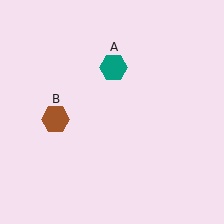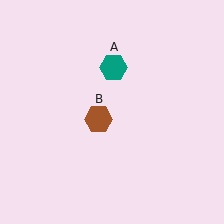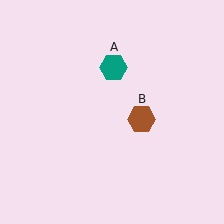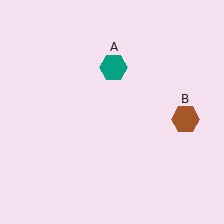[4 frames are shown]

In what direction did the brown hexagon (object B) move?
The brown hexagon (object B) moved right.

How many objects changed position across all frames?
1 object changed position: brown hexagon (object B).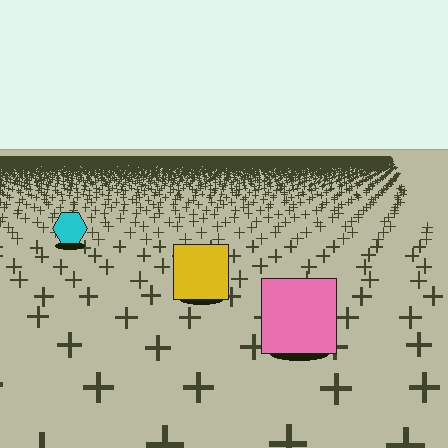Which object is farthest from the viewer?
The cyan hexagon is farthest from the viewer. It appears smaller and the ground texture around it is denser.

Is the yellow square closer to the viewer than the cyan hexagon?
Yes. The yellow square is closer — you can tell from the texture gradient: the ground texture is coarser near it.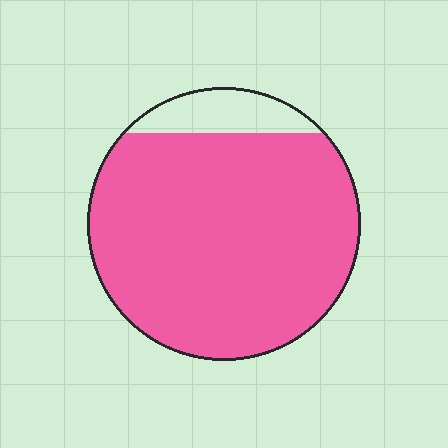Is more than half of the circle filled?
Yes.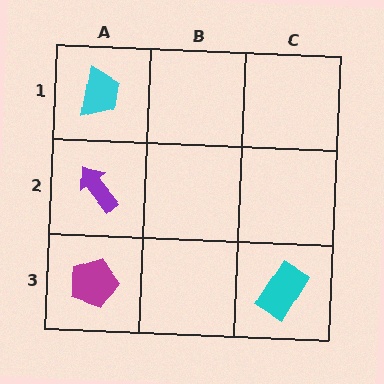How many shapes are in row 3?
2 shapes.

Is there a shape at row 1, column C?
No, that cell is empty.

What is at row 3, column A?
A magenta pentagon.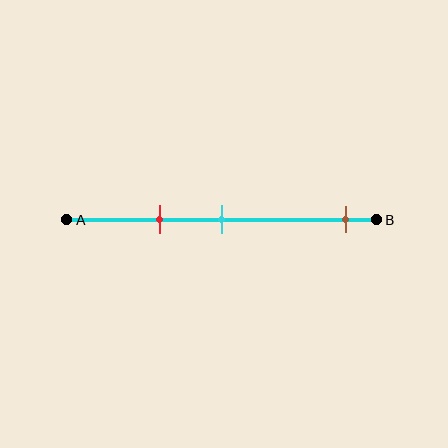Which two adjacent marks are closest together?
The red and cyan marks are the closest adjacent pair.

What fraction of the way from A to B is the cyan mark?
The cyan mark is approximately 50% (0.5) of the way from A to B.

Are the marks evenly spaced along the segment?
No, the marks are not evenly spaced.